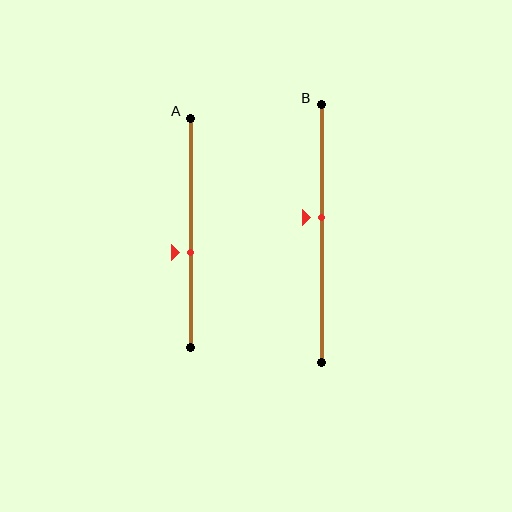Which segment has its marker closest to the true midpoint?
Segment B has its marker closest to the true midpoint.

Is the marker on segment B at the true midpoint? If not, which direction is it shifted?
No, the marker on segment B is shifted upward by about 6% of the segment length.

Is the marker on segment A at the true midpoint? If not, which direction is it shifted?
No, the marker on segment A is shifted downward by about 9% of the segment length.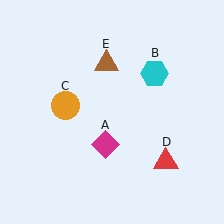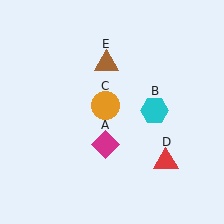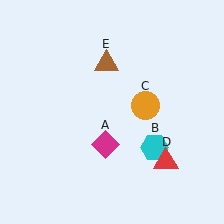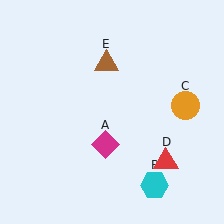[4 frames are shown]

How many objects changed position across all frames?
2 objects changed position: cyan hexagon (object B), orange circle (object C).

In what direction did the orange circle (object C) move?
The orange circle (object C) moved right.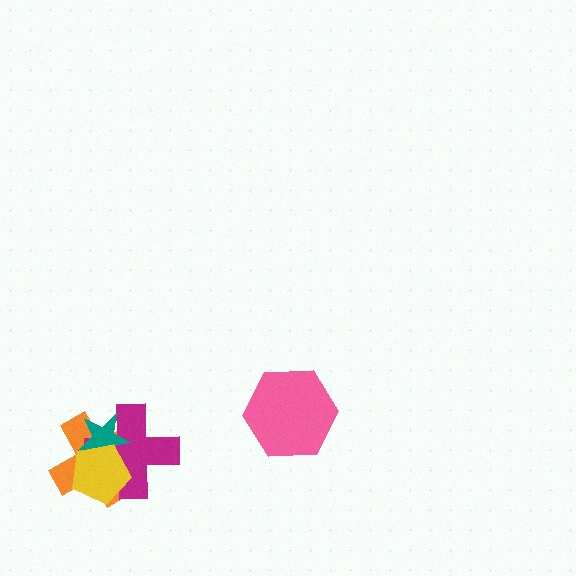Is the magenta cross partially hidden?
Yes, it is partially covered by another shape.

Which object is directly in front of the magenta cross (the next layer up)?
The teal star is directly in front of the magenta cross.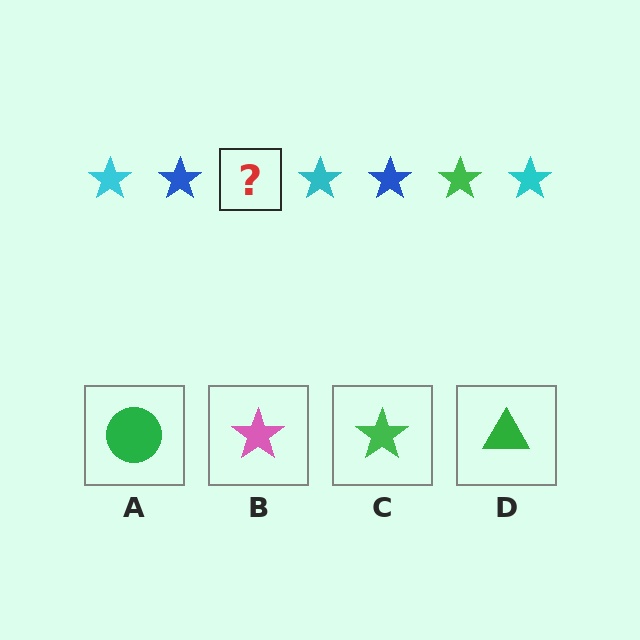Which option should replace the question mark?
Option C.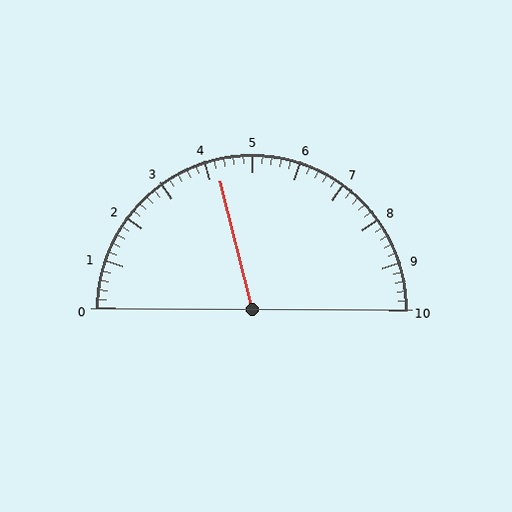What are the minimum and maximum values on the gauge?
The gauge ranges from 0 to 10.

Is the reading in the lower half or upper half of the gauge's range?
The reading is in the lower half of the range (0 to 10).